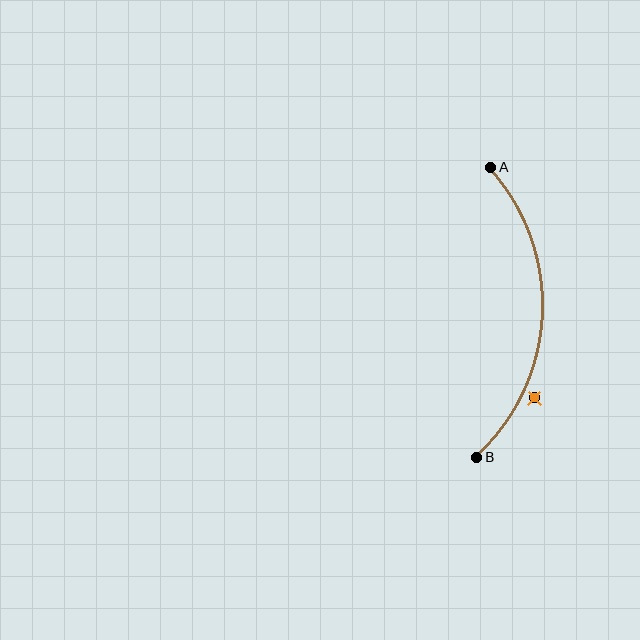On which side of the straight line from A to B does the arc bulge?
The arc bulges to the right of the straight line connecting A and B.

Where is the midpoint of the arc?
The arc midpoint is the point on the curve farthest from the straight line joining A and B. It sits to the right of that line.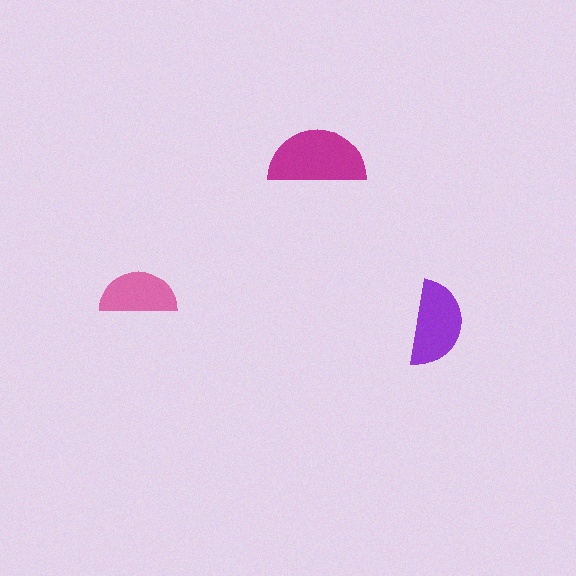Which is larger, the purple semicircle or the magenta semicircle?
The magenta one.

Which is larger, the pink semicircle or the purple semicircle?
The purple one.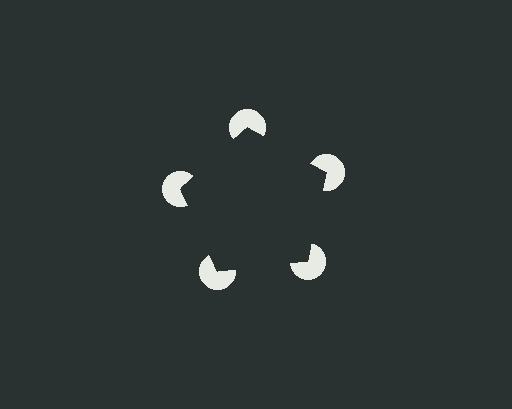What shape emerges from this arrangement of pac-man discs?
An illusory pentagon — its edges are inferred from the aligned wedge cuts in the pac-man discs, not physically drawn.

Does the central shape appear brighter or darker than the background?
It typically appears slightly darker than the background, even though no actual brightness change is drawn.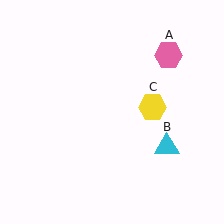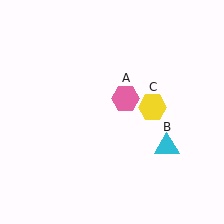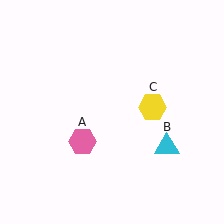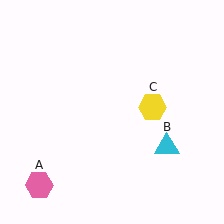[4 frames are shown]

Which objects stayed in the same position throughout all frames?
Cyan triangle (object B) and yellow hexagon (object C) remained stationary.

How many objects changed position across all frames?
1 object changed position: pink hexagon (object A).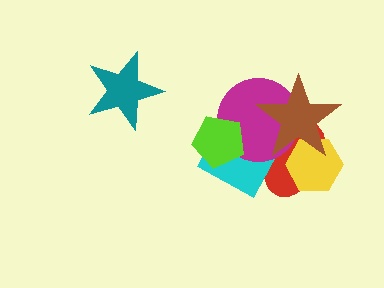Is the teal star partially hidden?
No, no other shape covers it.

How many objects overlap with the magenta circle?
4 objects overlap with the magenta circle.